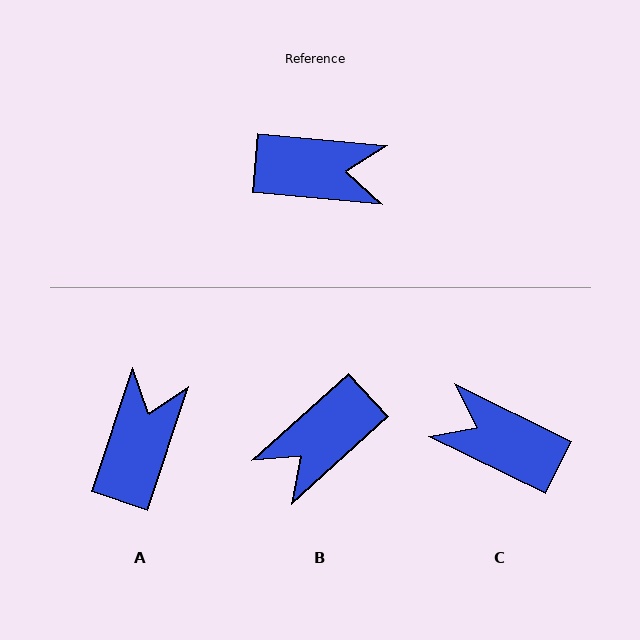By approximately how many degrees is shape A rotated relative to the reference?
Approximately 77 degrees counter-clockwise.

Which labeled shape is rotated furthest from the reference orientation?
C, about 159 degrees away.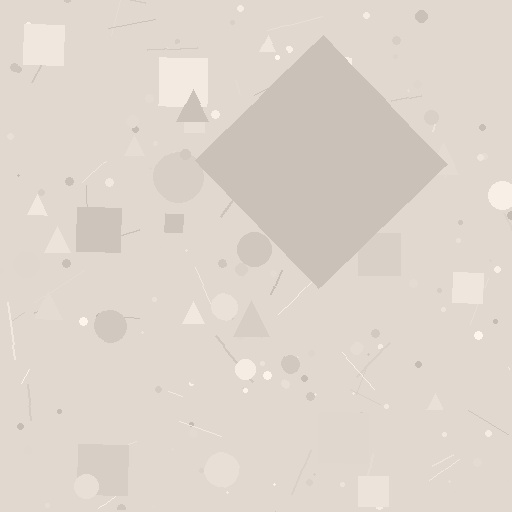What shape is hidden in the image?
A diamond is hidden in the image.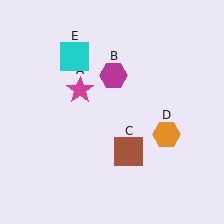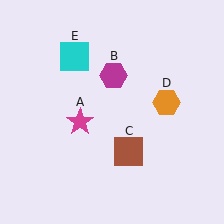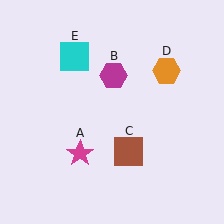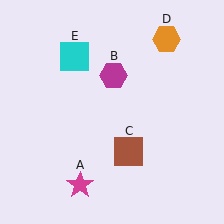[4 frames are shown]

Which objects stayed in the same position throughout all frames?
Magenta hexagon (object B) and brown square (object C) and cyan square (object E) remained stationary.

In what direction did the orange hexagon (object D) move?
The orange hexagon (object D) moved up.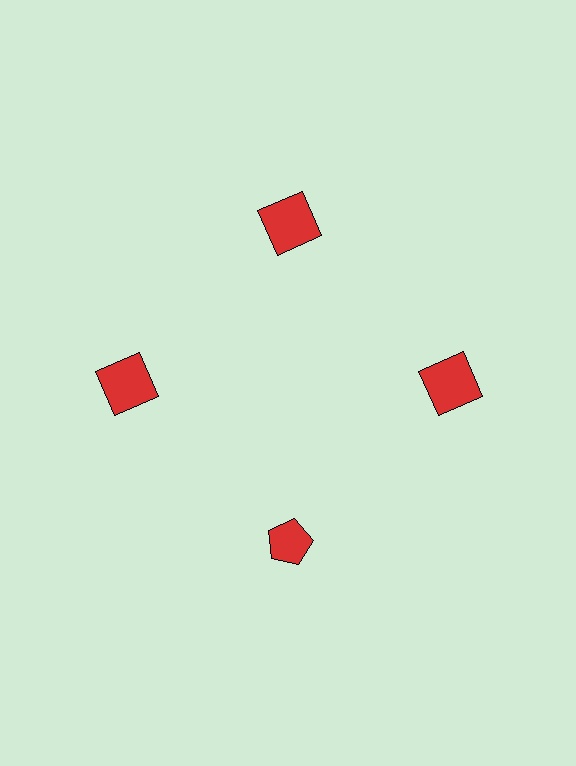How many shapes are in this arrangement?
There are 4 shapes arranged in a ring pattern.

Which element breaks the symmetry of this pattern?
The red pentagon at roughly the 6 o'clock position breaks the symmetry. All other shapes are red squares.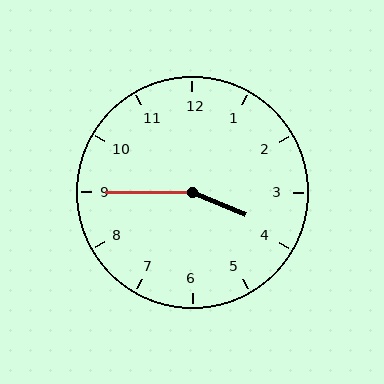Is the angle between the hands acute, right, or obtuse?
It is obtuse.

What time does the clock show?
3:45.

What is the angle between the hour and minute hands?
Approximately 158 degrees.